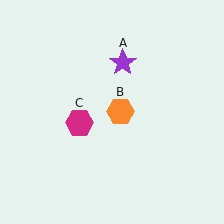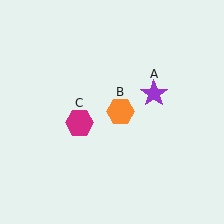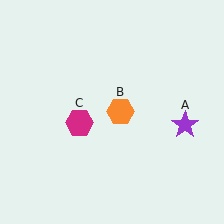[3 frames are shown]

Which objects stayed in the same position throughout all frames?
Orange hexagon (object B) and magenta hexagon (object C) remained stationary.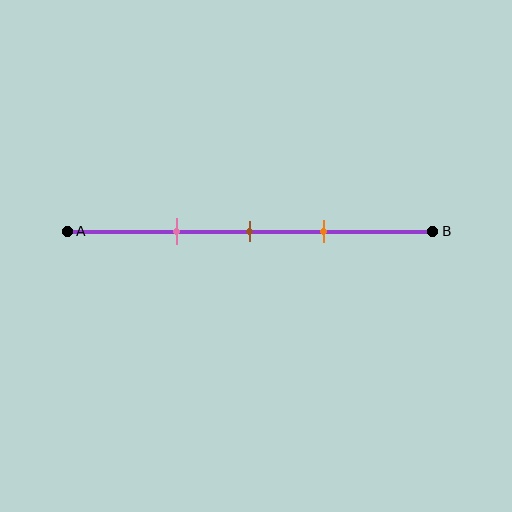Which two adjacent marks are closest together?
The brown and orange marks are the closest adjacent pair.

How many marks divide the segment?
There are 3 marks dividing the segment.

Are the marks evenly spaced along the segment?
Yes, the marks are approximately evenly spaced.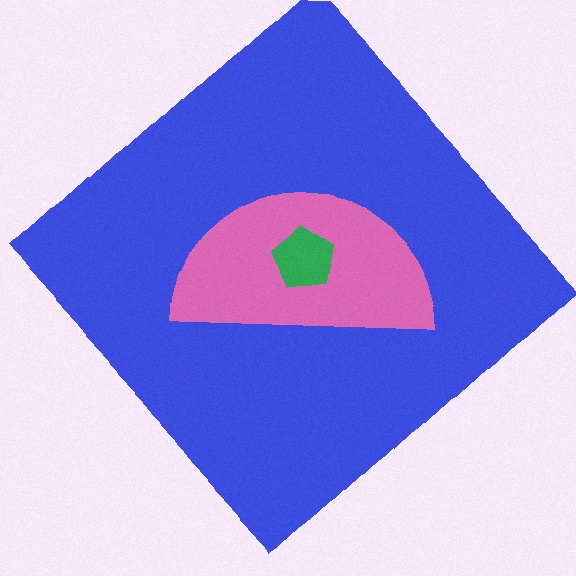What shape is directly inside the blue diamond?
The pink semicircle.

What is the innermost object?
The green pentagon.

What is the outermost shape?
The blue diamond.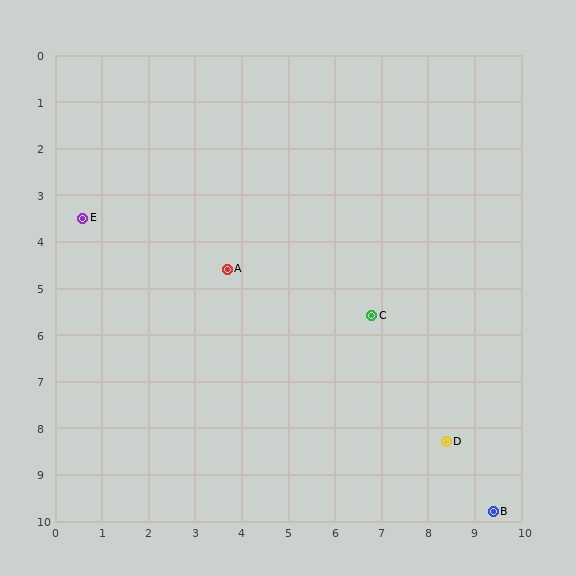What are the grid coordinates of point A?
Point A is at approximately (3.7, 4.6).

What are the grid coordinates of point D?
Point D is at approximately (8.4, 8.3).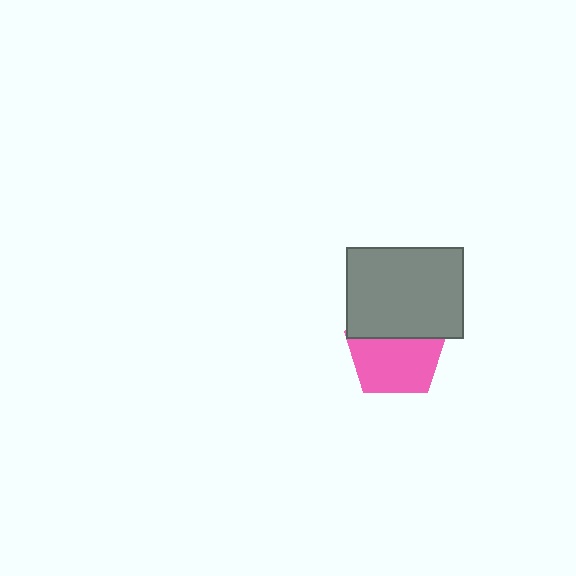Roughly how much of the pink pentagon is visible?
About half of it is visible (roughly 61%).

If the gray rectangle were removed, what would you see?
You would see the complete pink pentagon.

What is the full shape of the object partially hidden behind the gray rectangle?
The partially hidden object is a pink pentagon.